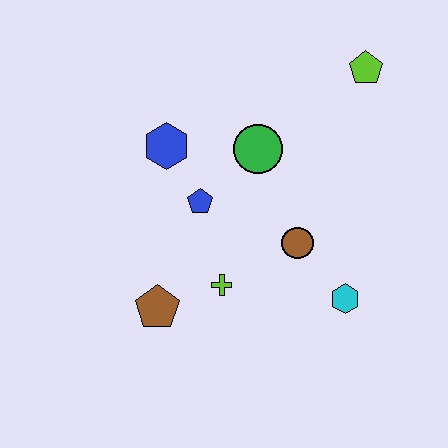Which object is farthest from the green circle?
The brown pentagon is farthest from the green circle.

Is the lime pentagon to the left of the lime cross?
No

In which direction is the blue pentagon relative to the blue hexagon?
The blue pentagon is below the blue hexagon.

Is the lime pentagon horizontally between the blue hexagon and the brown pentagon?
No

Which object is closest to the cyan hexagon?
The brown circle is closest to the cyan hexagon.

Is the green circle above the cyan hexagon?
Yes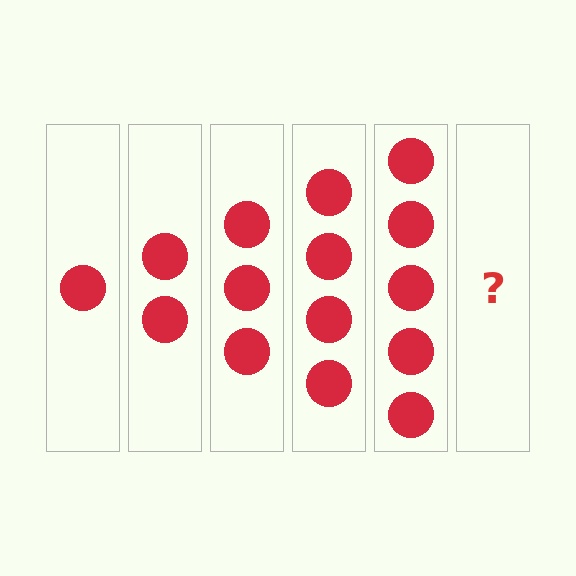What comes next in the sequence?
The next element should be 6 circles.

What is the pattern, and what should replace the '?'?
The pattern is that each step adds one more circle. The '?' should be 6 circles.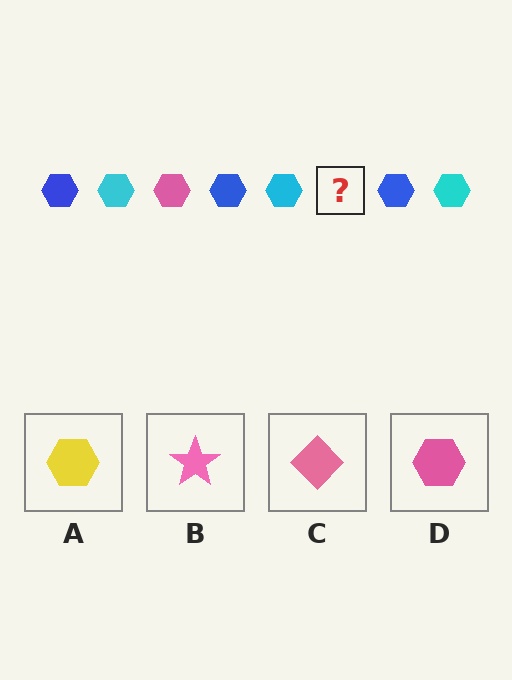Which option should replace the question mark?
Option D.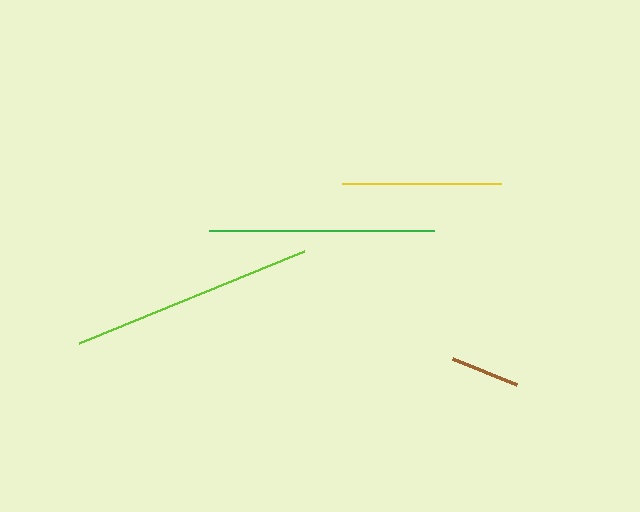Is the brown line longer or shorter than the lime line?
The lime line is longer than the brown line.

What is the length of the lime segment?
The lime segment is approximately 243 pixels long.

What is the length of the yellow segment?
The yellow segment is approximately 159 pixels long.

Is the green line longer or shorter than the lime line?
The lime line is longer than the green line.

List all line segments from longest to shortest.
From longest to shortest: lime, green, yellow, brown.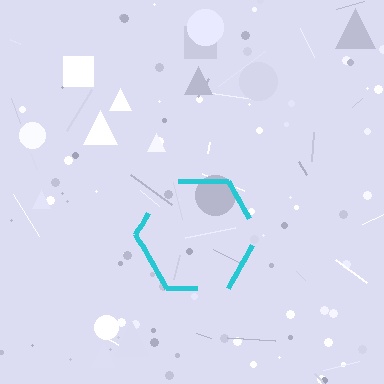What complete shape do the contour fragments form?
The contour fragments form a hexagon.